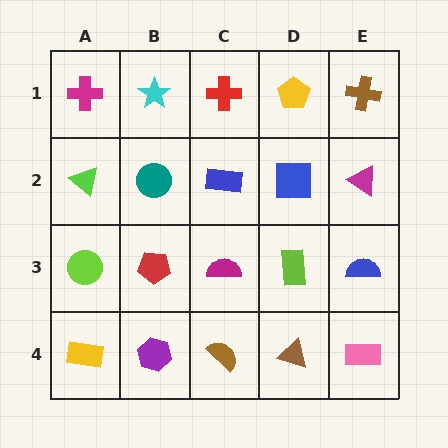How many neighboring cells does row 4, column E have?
2.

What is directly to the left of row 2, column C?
A teal circle.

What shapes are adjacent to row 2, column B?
A cyan star (row 1, column B), a red pentagon (row 3, column B), a lime triangle (row 2, column A), a blue rectangle (row 2, column C).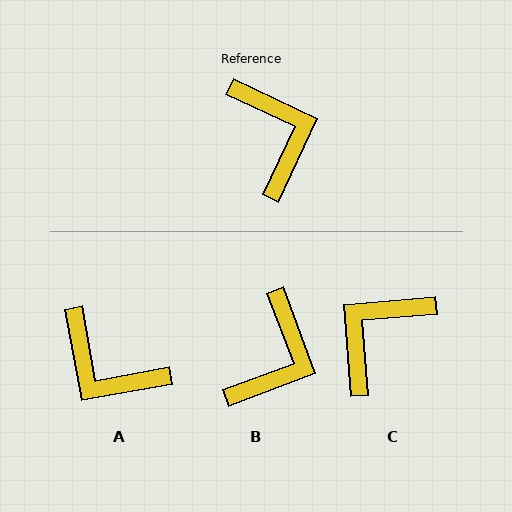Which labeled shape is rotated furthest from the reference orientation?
A, about 145 degrees away.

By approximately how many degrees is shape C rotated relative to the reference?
Approximately 120 degrees counter-clockwise.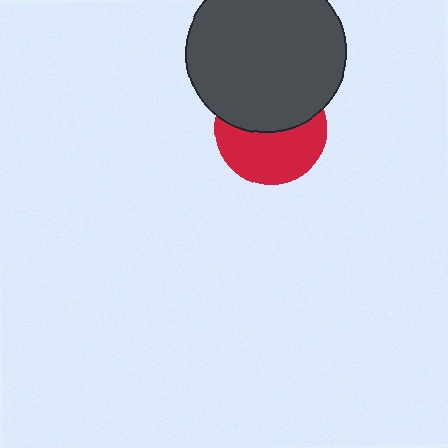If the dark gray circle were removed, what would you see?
You would see the complete red circle.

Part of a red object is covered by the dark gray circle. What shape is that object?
It is a circle.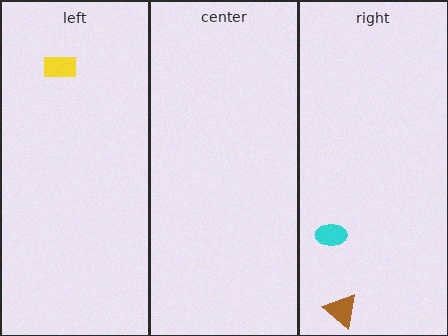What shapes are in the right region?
The cyan ellipse, the brown triangle.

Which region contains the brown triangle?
The right region.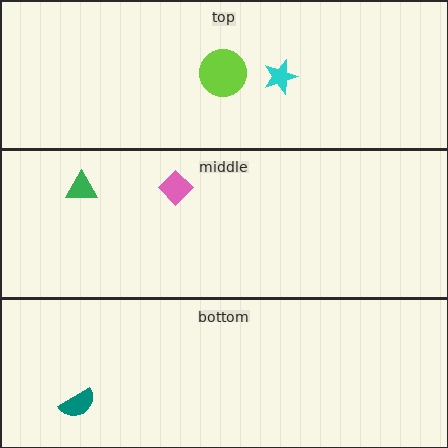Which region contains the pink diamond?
The middle region.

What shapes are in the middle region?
The pink diamond, the green triangle.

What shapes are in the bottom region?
The teal semicircle.